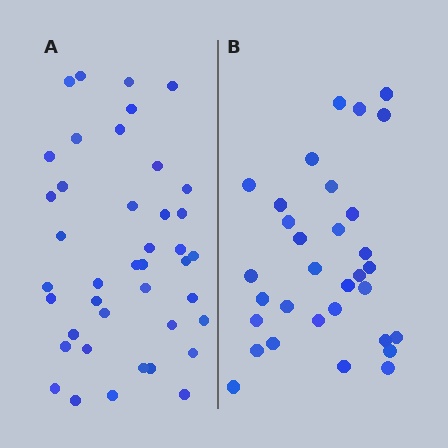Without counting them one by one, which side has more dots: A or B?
Region A (the left region) has more dots.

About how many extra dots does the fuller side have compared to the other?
Region A has roughly 8 or so more dots than region B.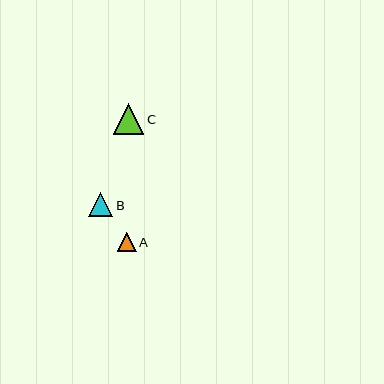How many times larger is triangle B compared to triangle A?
Triangle B is approximately 1.3 times the size of triangle A.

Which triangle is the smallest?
Triangle A is the smallest with a size of approximately 19 pixels.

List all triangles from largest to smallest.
From largest to smallest: C, B, A.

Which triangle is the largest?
Triangle C is the largest with a size of approximately 31 pixels.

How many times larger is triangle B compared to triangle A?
Triangle B is approximately 1.3 times the size of triangle A.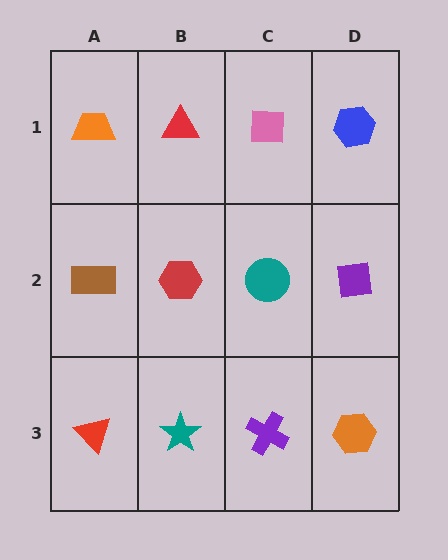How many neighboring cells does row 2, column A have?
3.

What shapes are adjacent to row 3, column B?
A red hexagon (row 2, column B), a red triangle (row 3, column A), a purple cross (row 3, column C).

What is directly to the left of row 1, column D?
A pink square.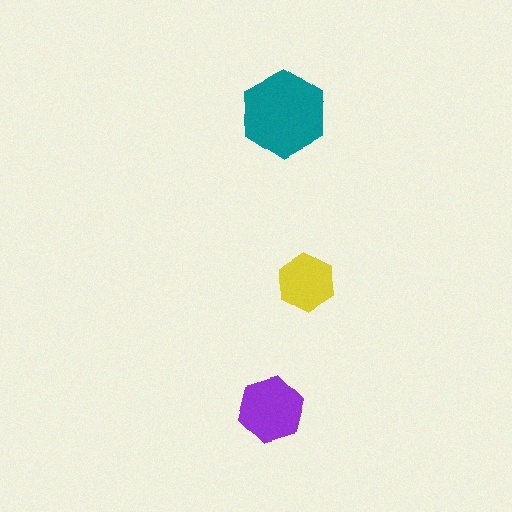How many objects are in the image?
There are 3 objects in the image.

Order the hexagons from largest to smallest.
the teal one, the purple one, the yellow one.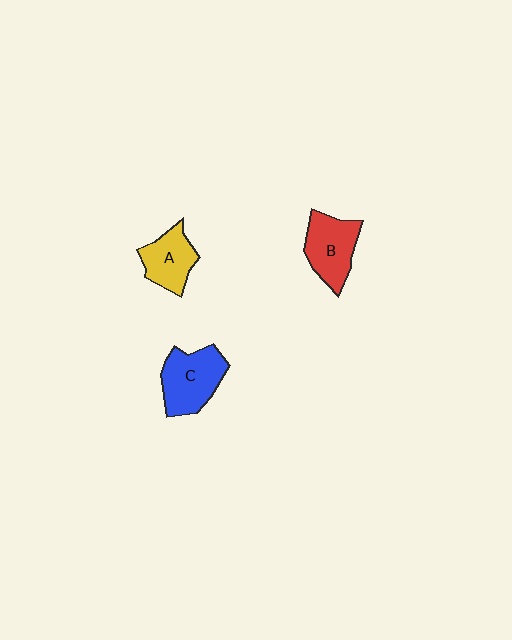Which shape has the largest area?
Shape C (blue).